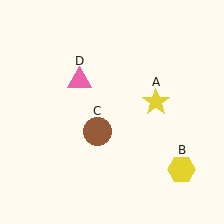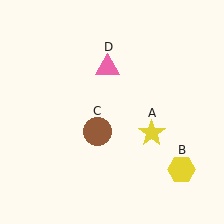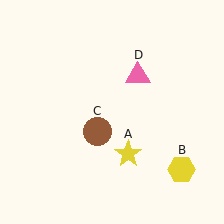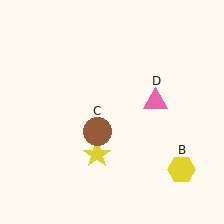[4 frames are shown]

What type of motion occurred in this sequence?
The yellow star (object A), pink triangle (object D) rotated clockwise around the center of the scene.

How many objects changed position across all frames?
2 objects changed position: yellow star (object A), pink triangle (object D).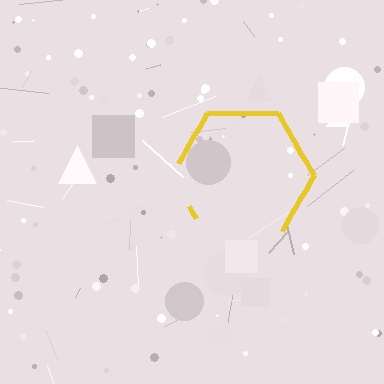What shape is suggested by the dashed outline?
The dashed outline suggests a hexagon.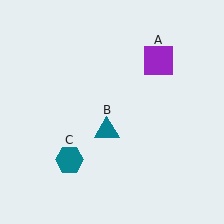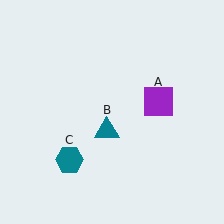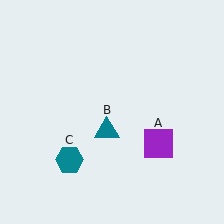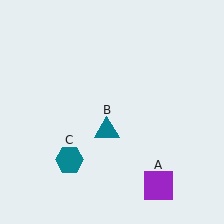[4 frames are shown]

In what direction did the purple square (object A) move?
The purple square (object A) moved down.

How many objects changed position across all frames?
1 object changed position: purple square (object A).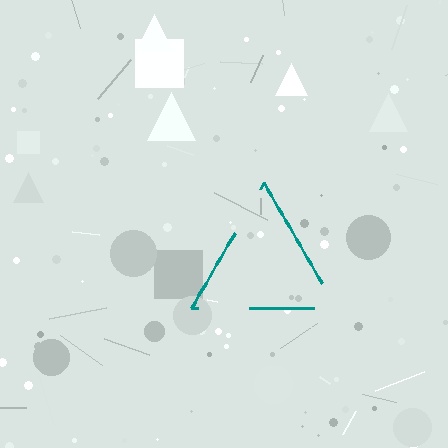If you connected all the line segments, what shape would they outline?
They would outline a triangle.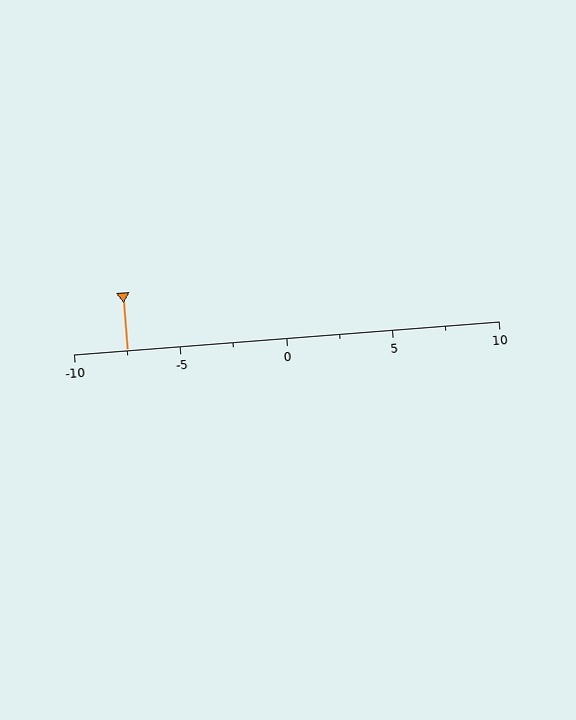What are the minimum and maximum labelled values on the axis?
The axis runs from -10 to 10.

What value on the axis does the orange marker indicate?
The marker indicates approximately -7.5.